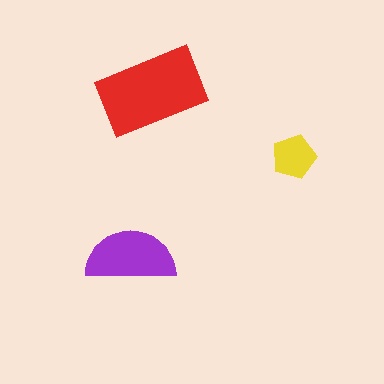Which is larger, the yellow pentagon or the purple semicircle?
The purple semicircle.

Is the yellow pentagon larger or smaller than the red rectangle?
Smaller.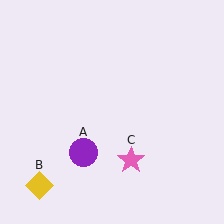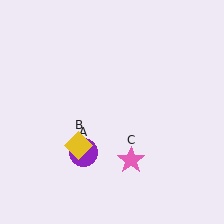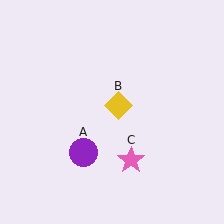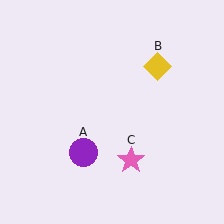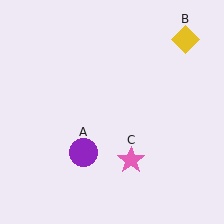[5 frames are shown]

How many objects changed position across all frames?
1 object changed position: yellow diamond (object B).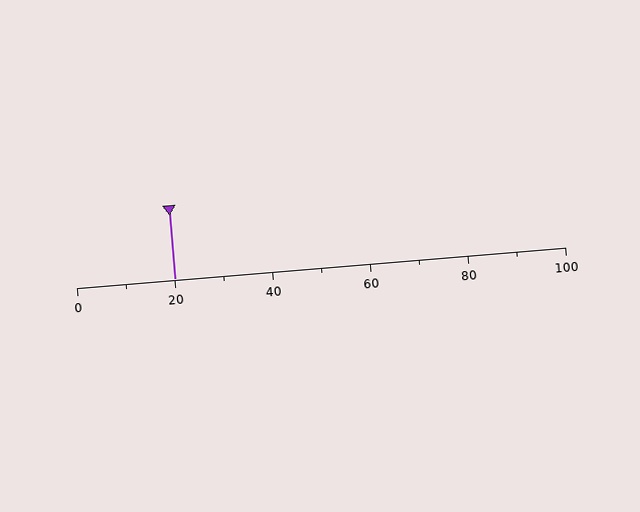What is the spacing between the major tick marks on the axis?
The major ticks are spaced 20 apart.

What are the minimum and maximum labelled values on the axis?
The axis runs from 0 to 100.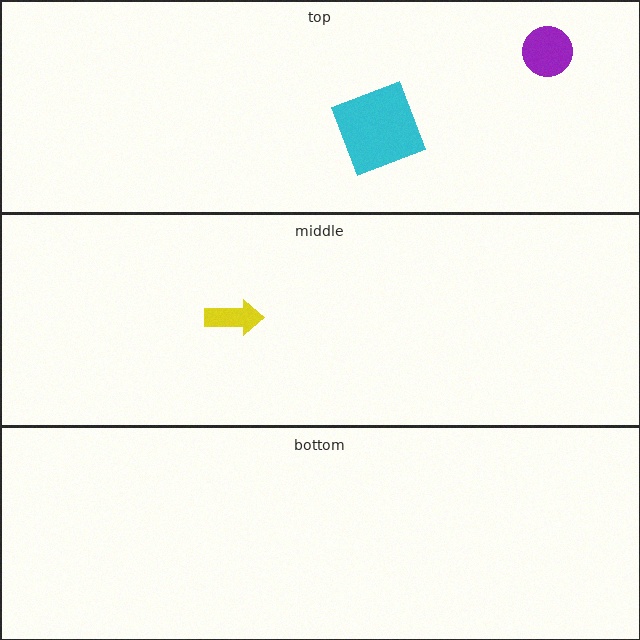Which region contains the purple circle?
The top region.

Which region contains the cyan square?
The top region.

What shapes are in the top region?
The cyan square, the purple circle.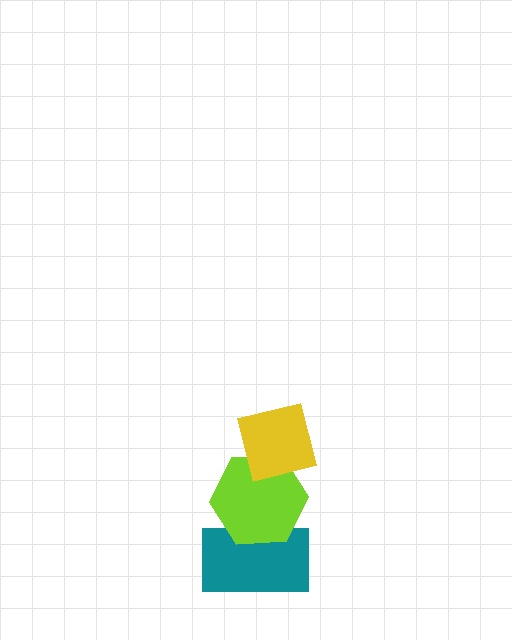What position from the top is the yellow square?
The yellow square is 1st from the top.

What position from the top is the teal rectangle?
The teal rectangle is 3rd from the top.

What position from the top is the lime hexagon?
The lime hexagon is 2nd from the top.